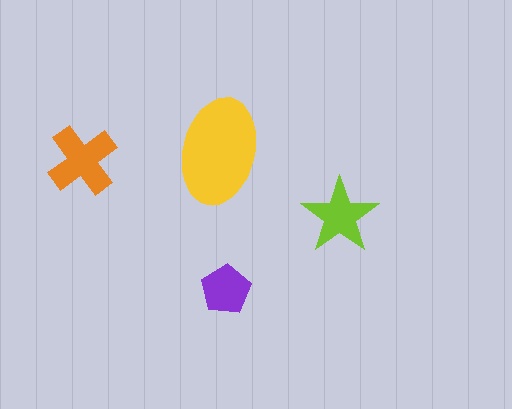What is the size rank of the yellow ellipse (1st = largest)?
1st.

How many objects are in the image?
There are 4 objects in the image.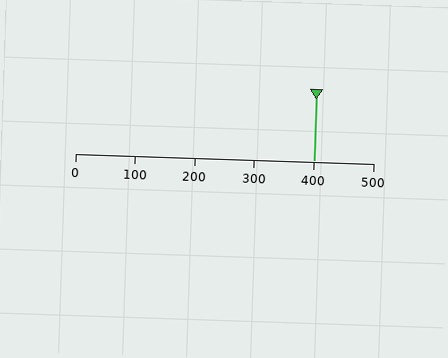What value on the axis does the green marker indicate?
The marker indicates approximately 400.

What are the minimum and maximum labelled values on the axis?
The axis runs from 0 to 500.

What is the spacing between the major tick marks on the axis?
The major ticks are spaced 100 apart.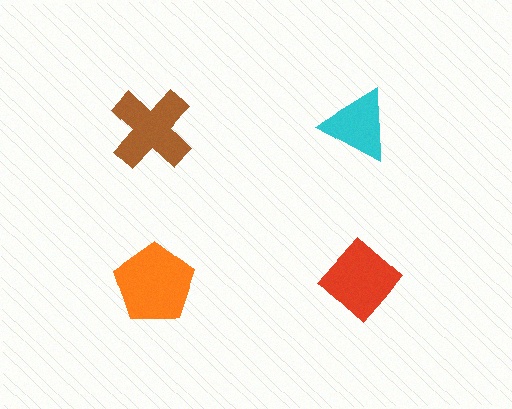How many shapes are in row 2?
2 shapes.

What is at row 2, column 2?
A red diamond.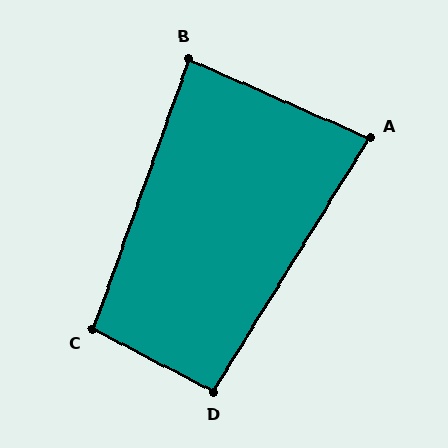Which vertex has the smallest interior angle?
A, at approximately 82 degrees.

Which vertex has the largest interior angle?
C, at approximately 98 degrees.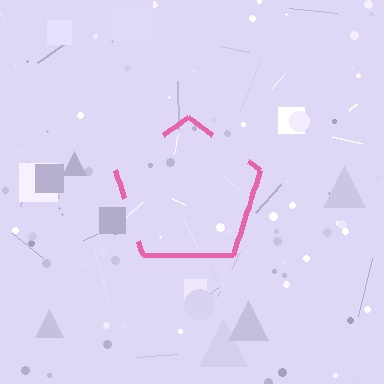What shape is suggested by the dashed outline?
The dashed outline suggests a pentagon.